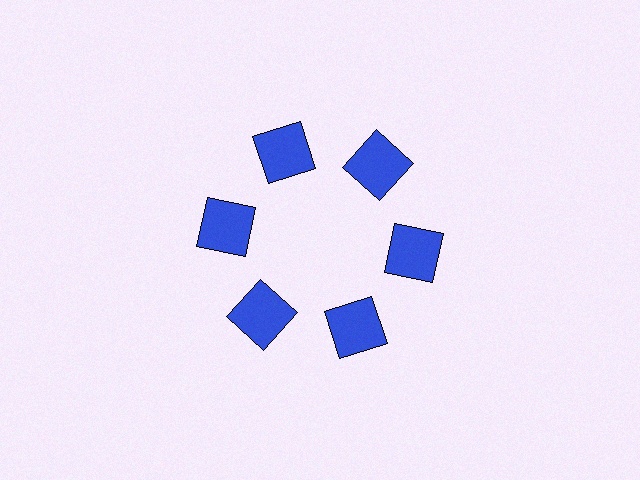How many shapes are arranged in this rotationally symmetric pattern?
There are 6 shapes, arranged in 6 groups of 1.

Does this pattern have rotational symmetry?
Yes, this pattern has 6-fold rotational symmetry. It looks the same after rotating 60 degrees around the center.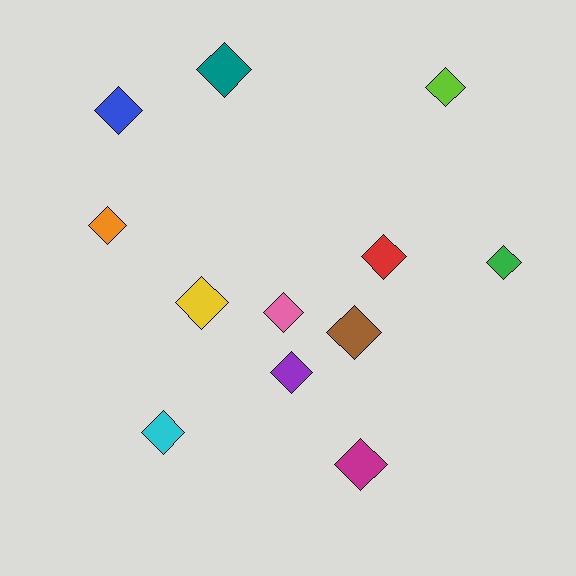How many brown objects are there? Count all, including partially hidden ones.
There is 1 brown object.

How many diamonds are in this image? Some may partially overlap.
There are 12 diamonds.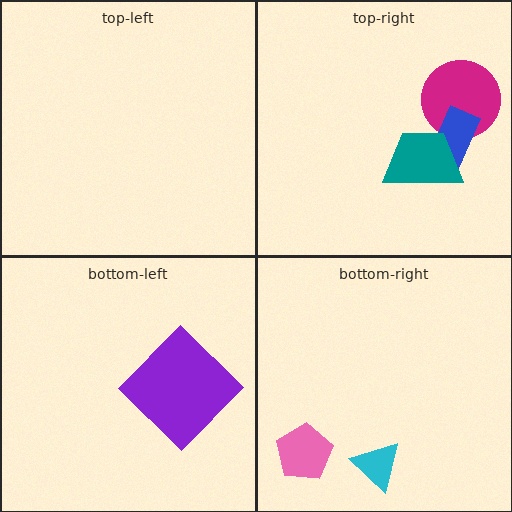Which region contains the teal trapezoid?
The top-right region.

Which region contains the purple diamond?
The bottom-left region.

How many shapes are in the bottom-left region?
1.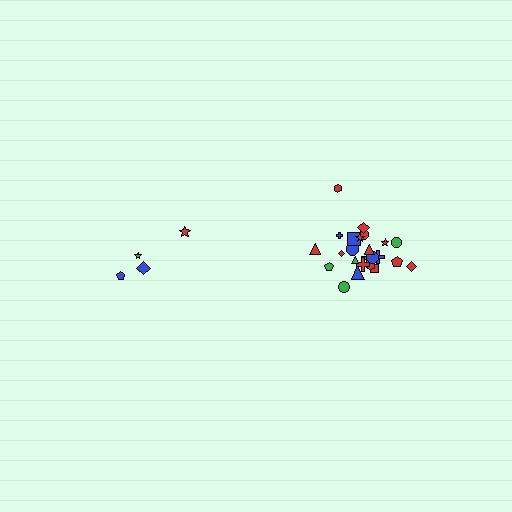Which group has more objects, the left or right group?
The right group.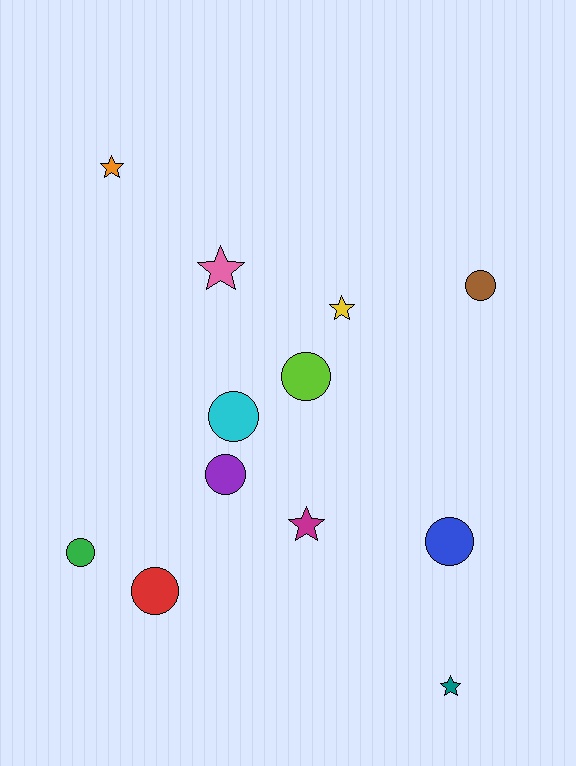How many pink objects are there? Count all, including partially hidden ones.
There is 1 pink object.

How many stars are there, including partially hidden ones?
There are 5 stars.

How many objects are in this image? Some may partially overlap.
There are 12 objects.